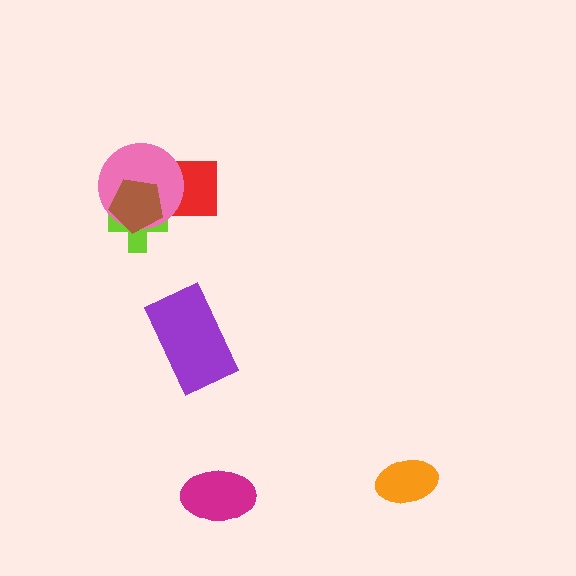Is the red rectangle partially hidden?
Yes, it is partially covered by another shape.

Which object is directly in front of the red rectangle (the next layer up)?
The pink circle is directly in front of the red rectangle.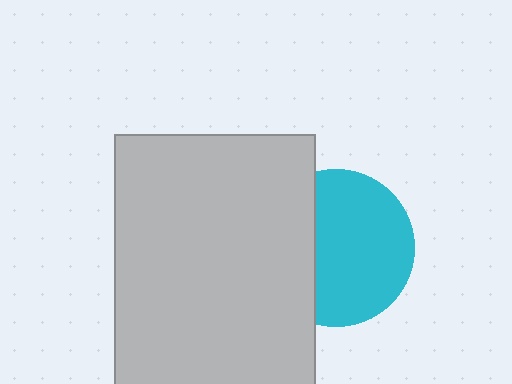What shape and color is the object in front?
The object in front is a light gray rectangle.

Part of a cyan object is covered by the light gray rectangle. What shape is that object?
It is a circle.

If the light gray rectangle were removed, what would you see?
You would see the complete cyan circle.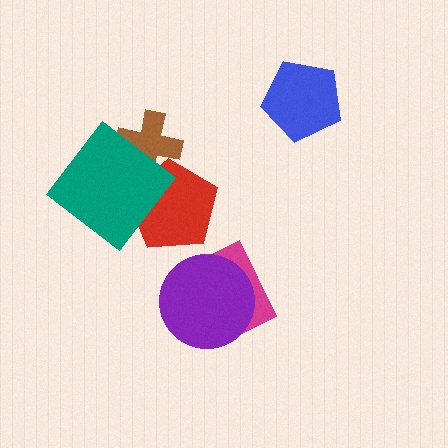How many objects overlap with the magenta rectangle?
1 object overlaps with the magenta rectangle.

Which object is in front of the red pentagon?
The teal diamond is in front of the red pentagon.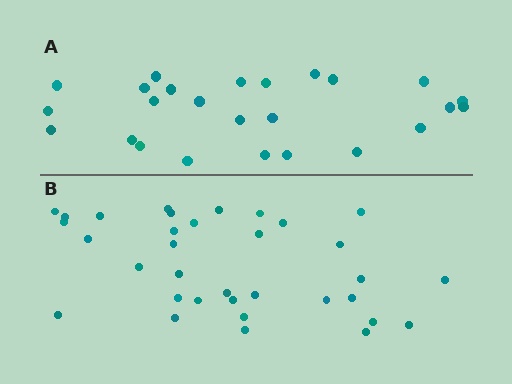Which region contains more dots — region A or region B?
Region B (the bottom region) has more dots.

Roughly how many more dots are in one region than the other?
Region B has roughly 8 or so more dots than region A.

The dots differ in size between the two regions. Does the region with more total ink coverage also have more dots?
No. Region A has more total ink coverage because its dots are larger, but region B actually contains more individual dots. Total area can be misleading — the number of items is what matters here.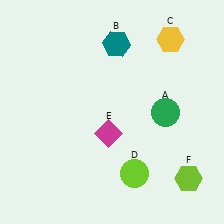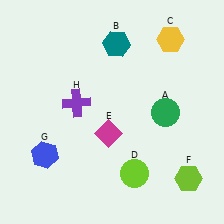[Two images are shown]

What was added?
A blue hexagon (G), a purple cross (H) were added in Image 2.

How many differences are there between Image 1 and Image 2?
There are 2 differences between the two images.